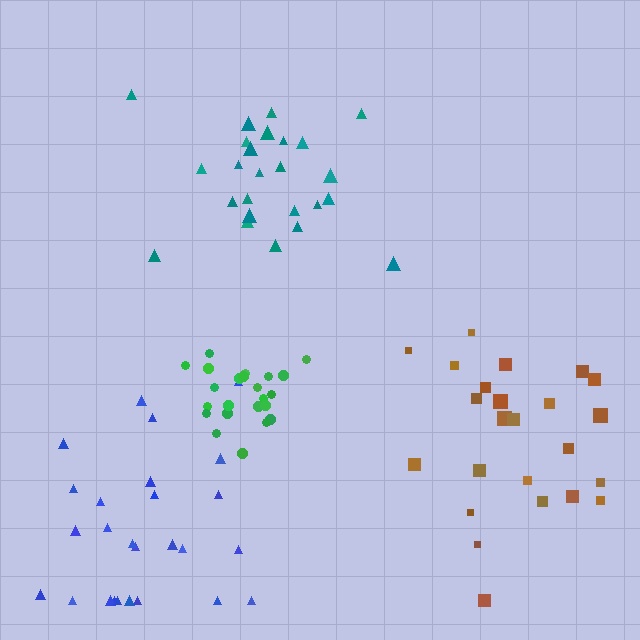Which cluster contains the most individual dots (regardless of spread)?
Blue (26).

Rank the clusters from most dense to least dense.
green, teal, blue, brown.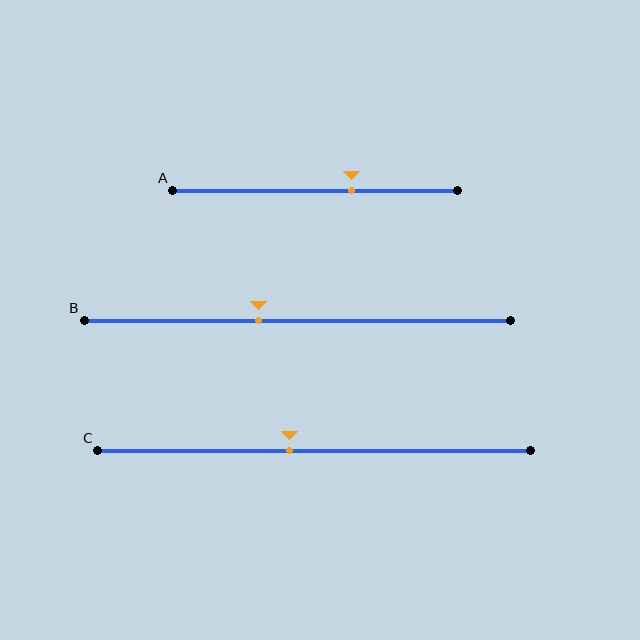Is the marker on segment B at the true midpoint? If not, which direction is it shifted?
No, the marker on segment B is shifted to the left by about 9% of the segment length.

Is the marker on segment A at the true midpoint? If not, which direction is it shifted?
No, the marker on segment A is shifted to the right by about 13% of the segment length.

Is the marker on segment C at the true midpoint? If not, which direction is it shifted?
No, the marker on segment C is shifted to the left by about 6% of the segment length.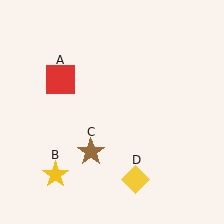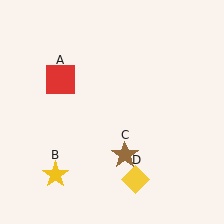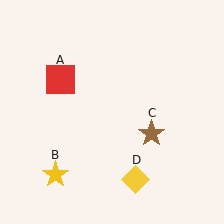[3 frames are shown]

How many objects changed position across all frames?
1 object changed position: brown star (object C).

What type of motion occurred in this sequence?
The brown star (object C) rotated counterclockwise around the center of the scene.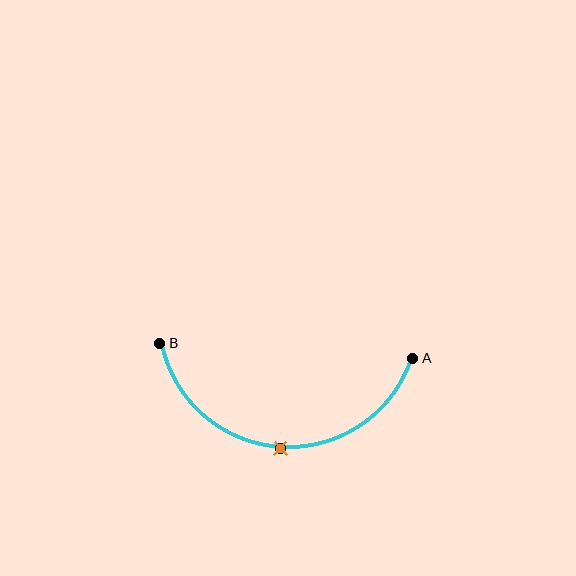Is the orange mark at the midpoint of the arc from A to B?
Yes. The orange mark lies on the arc at equal arc-length from both A and B — it is the arc midpoint.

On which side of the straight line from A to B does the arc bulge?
The arc bulges below the straight line connecting A and B.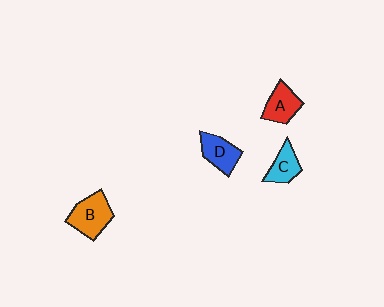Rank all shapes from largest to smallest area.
From largest to smallest: B (orange), D (blue), A (red), C (cyan).